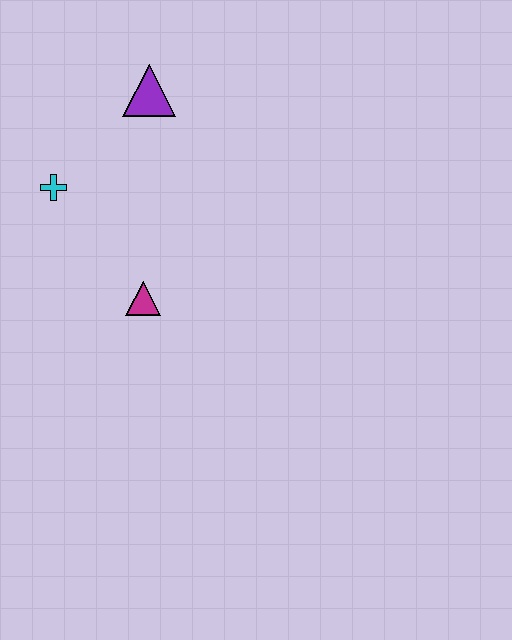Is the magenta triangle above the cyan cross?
No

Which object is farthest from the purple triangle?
The magenta triangle is farthest from the purple triangle.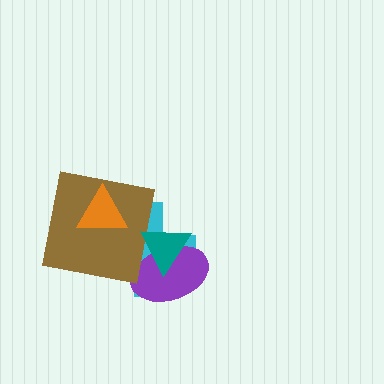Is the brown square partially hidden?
Yes, it is partially covered by another shape.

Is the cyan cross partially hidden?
Yes, it is partially covered by another shape.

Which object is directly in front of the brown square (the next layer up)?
The teal triangle is directly in front of the brown square.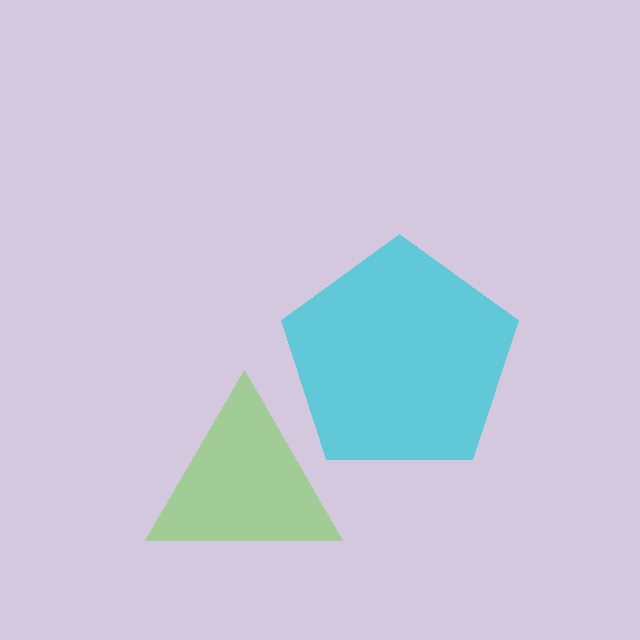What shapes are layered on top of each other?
The layered shapes are: a lime triangle, a cyan pentagon.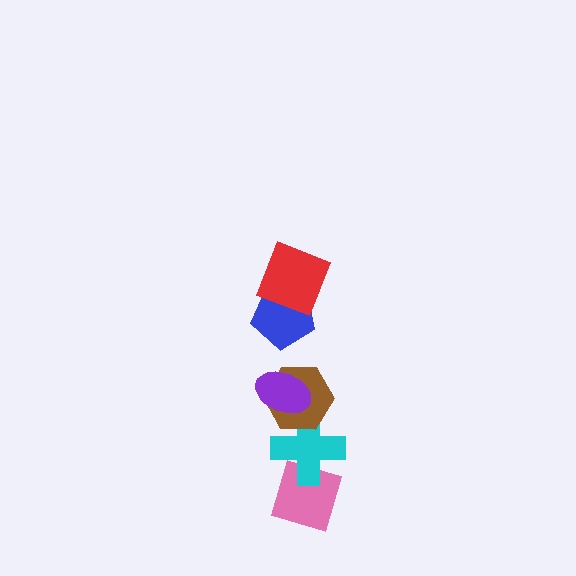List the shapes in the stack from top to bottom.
From top to bottom: the red square, the blue pentagon, the purple ellipse, the brown hexagon, the cyan cross, the pink diamond.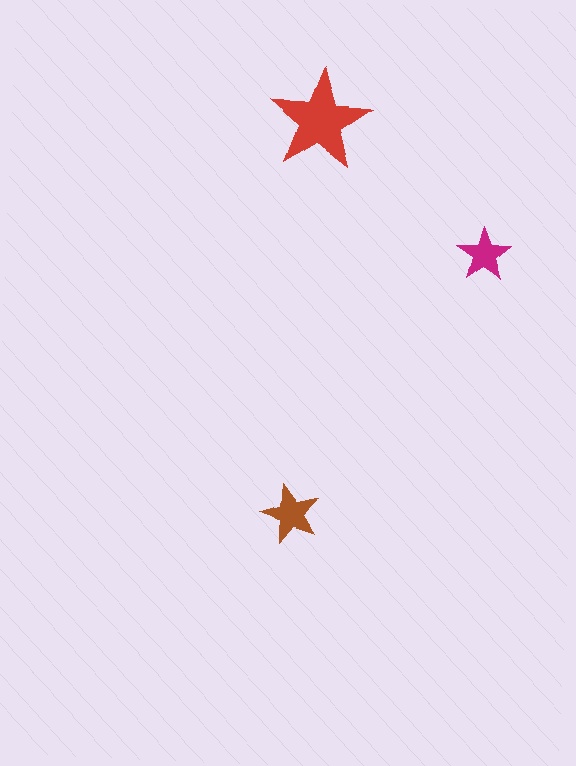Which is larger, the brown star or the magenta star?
The brown one.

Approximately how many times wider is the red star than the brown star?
About 1.5 times wider.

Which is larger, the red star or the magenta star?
The red one.